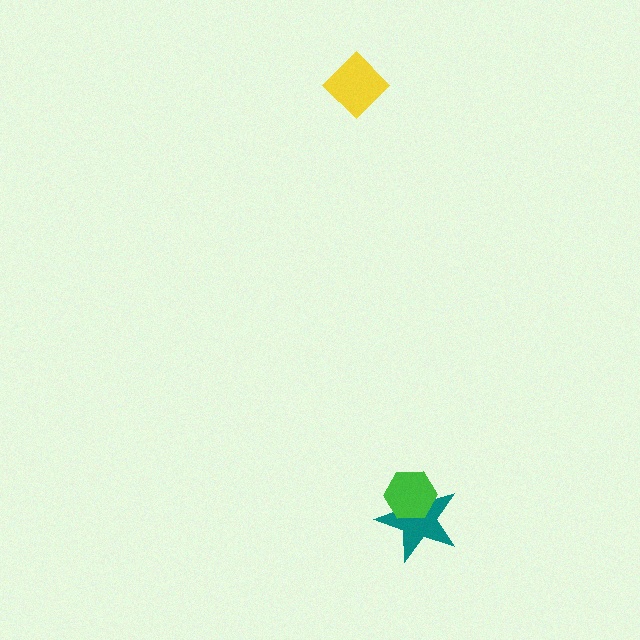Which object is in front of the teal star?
The green hexagon is in front of the teal star.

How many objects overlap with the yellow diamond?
0 objects overlap with the yellow diamond.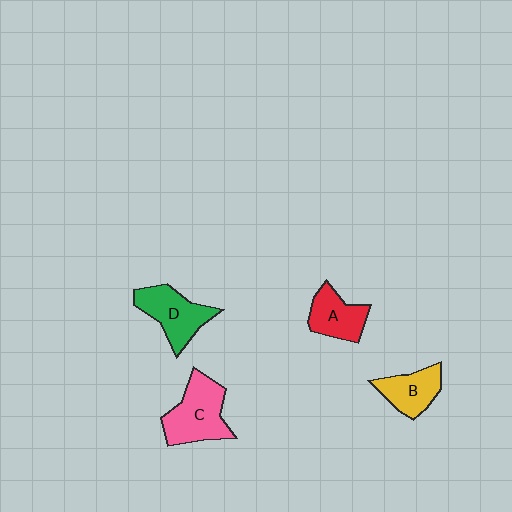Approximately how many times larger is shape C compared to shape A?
Approximately 1.5 times.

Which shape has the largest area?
Shape C (pink).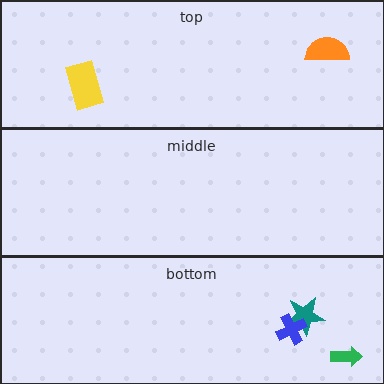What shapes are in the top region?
The orange semicircle, the yellow rectangle.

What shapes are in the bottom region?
The teal star, the green arrow, the blue cross.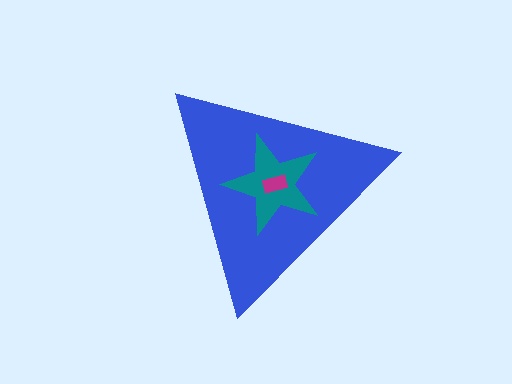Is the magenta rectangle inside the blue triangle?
Yes.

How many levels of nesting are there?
3.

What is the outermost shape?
The blue triangle.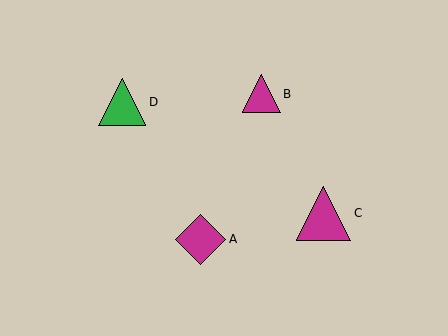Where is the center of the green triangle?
The center of the green triangle is at (122, 102).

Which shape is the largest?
The magenta triangle (labeled C) is the largest.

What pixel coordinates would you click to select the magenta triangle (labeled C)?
Click at (324, 213) to select the magenta triangle C.